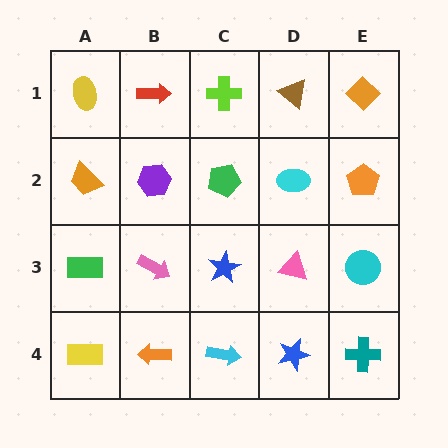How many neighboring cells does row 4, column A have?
2.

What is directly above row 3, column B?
A purple hexagon.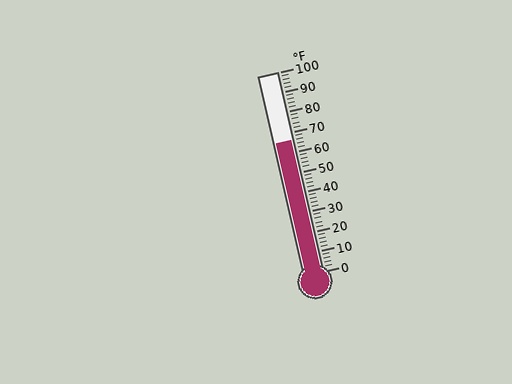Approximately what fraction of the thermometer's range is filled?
The thermometer is filled to approximately 65% of its range.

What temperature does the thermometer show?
The thermometer shows approximately 66°F.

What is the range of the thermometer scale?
The thermometer scale ranges from 0°F to 100°F.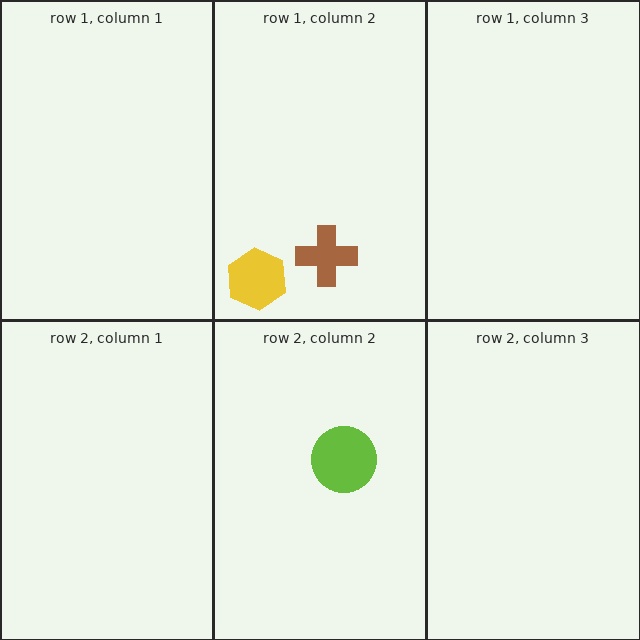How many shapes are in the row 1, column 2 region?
2.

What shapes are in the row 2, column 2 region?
The lime circle.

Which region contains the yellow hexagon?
The row 1, column 2 region.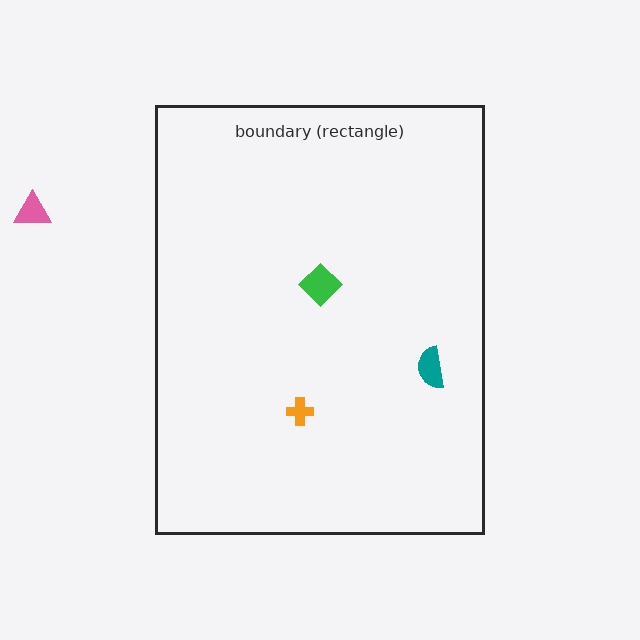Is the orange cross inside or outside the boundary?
Inside.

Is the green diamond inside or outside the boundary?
Inside.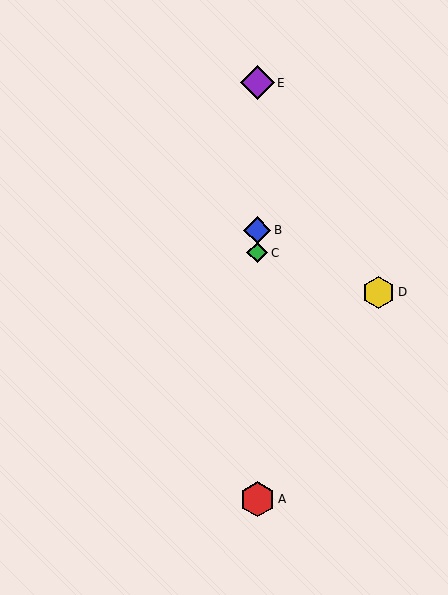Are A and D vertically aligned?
No, A is at x≈257 and D is at x≈378.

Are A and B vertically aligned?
Yes, both are at x≈257.